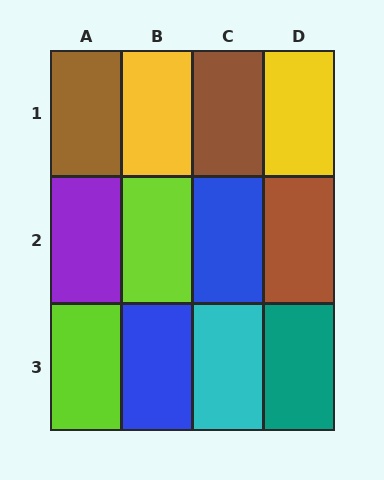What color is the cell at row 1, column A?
Brown.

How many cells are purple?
1 cell is purple.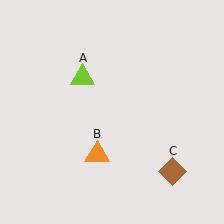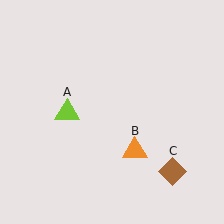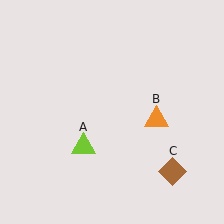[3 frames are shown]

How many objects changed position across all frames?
2 objects changed position: lime triangle (object A), orange triangle (object B).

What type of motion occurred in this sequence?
The lime triangle (object A), orange triangle (object B) rotated counterclockwise around the center of the scene.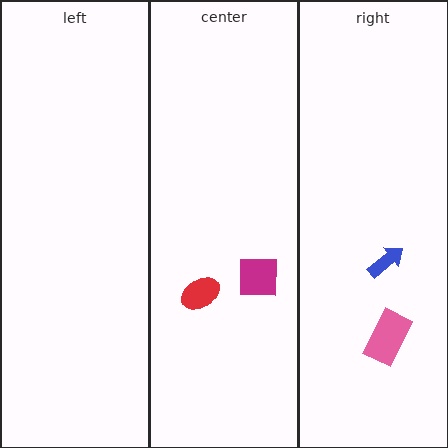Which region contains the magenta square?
The center region.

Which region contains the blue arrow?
The right region.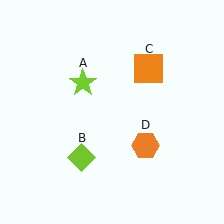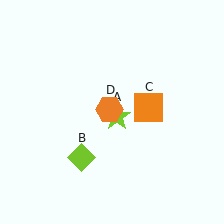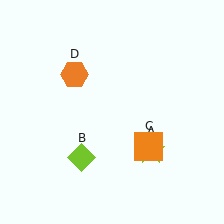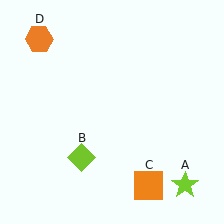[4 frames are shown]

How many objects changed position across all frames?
3 objects changed position: lime star (object A), orange square (object C), orange hexagon (object D).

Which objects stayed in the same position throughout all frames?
Lime diamond (object B) remained stationary.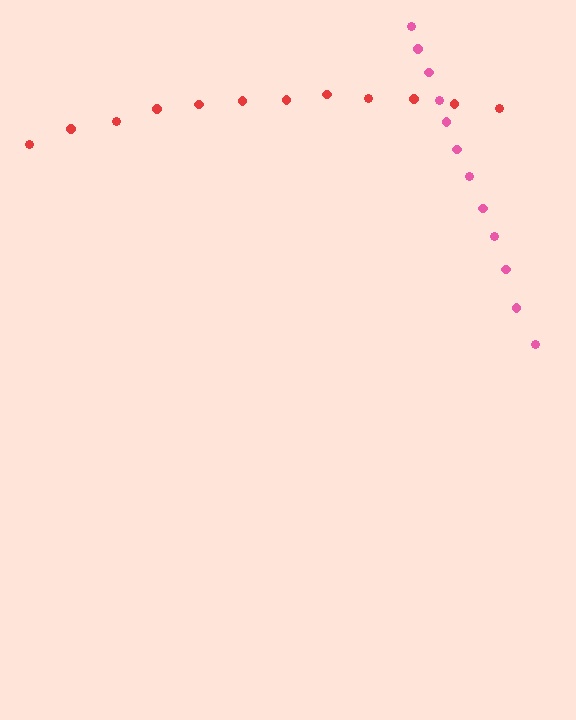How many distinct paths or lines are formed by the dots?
There are 2 distinct paths.